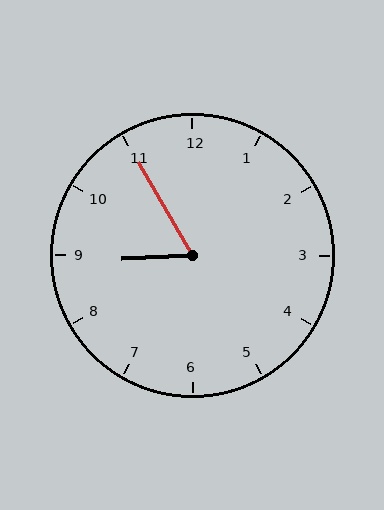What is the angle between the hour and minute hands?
Approximately 62 degrees.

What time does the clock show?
8:55.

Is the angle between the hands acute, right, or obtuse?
It is acute.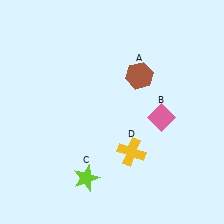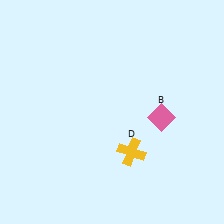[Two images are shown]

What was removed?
The brown hexagon (A), the lime star (C) were removed in Image 2.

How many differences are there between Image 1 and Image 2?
There are 2 differences between the two images.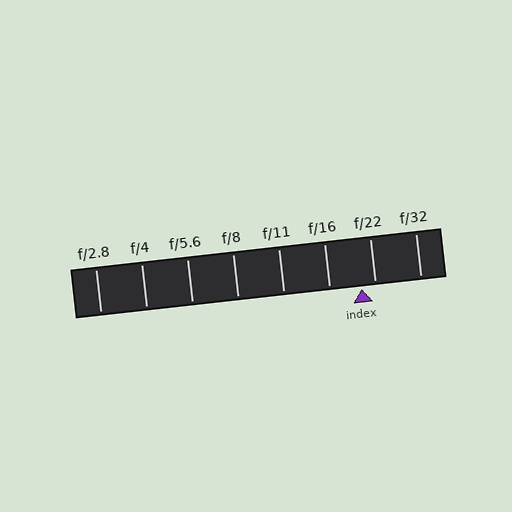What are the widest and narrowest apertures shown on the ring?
The widest aperture shown is f/2.8 and the narrowest is f/32.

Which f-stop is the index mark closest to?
The index mark is closest to f/22.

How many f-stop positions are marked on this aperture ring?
There are 8 f-stop positions marked.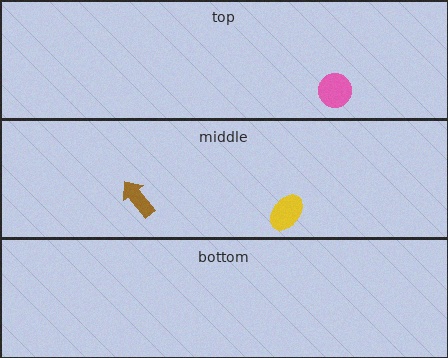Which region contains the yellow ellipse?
The middle region.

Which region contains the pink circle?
The top region.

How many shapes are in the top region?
1.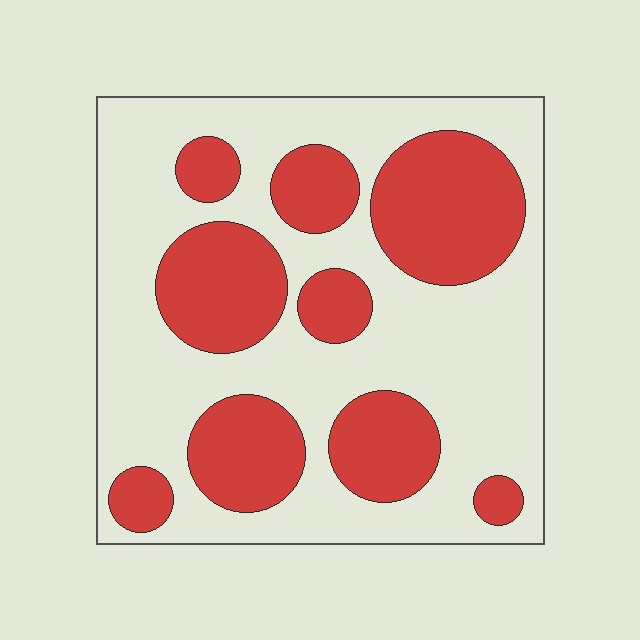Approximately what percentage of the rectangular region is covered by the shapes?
Approximately 35%.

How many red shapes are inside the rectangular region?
9.